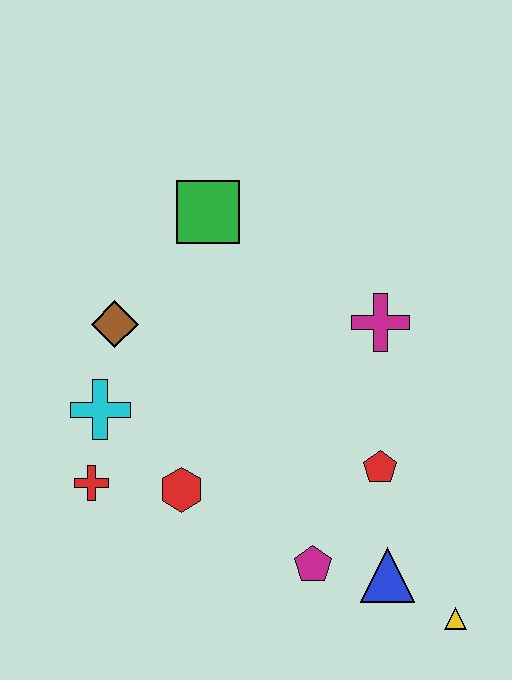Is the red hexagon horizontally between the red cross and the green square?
Yes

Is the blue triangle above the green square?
No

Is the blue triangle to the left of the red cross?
No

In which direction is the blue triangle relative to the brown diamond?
The blue triangle is to the right of the brown diamond.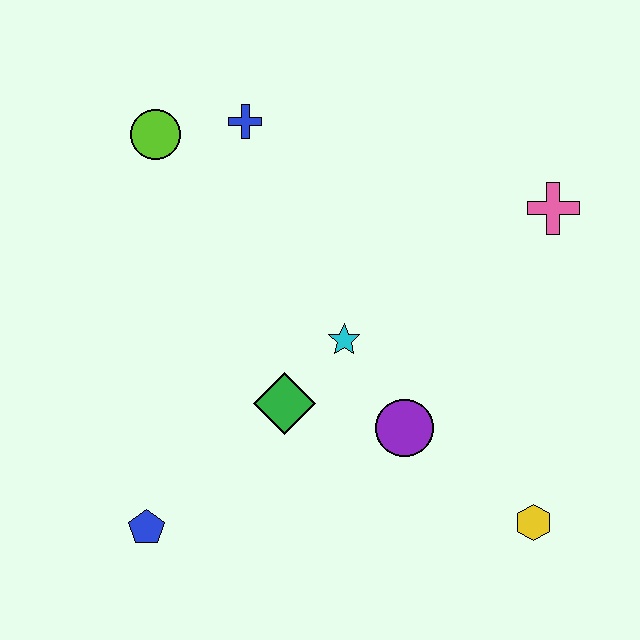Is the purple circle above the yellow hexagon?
Yes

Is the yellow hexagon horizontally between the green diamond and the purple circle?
No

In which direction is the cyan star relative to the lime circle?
The cyan star is below the lime circle.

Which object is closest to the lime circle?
The blue cross is closest to the lime circle.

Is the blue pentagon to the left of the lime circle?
Yes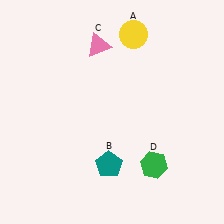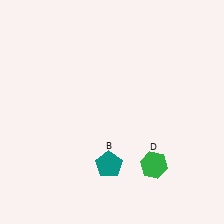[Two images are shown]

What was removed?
The yellow circle (A), the pink triangle (C) were removed in Image 2.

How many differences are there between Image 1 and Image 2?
There are 2 differences between the two images.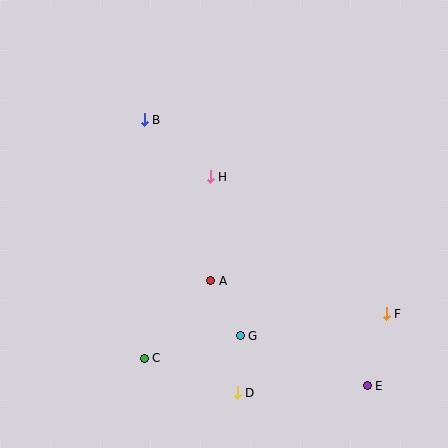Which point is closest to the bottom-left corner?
Point C is closest to the bottom-left corner.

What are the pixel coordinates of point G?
Point G is at (240, 336).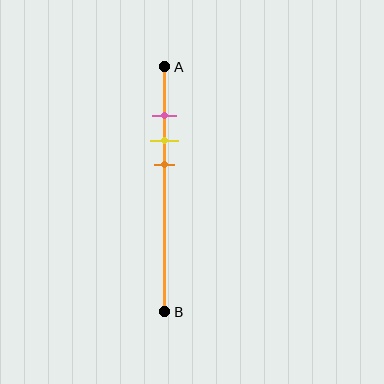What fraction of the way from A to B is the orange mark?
The orange mark is approximately 40% (0.4) of the way from A to B.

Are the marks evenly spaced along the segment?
Yes, the marks are approximately evenly spaced.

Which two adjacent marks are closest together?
The pink and yellow marks are the closest adjacent pair.